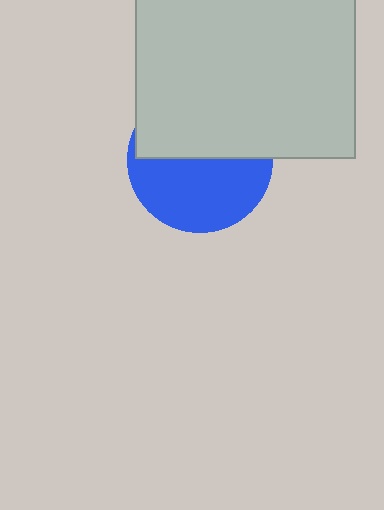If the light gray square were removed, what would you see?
You would see the complete blue circle.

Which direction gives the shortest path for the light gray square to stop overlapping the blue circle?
Moving up gives the shortest separation.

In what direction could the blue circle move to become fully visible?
The blue circle could move down. That would shift it out from behind the light gray square entirely.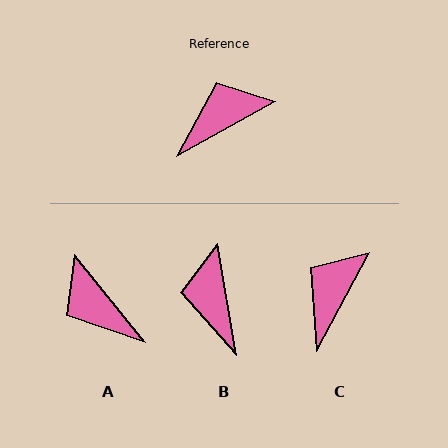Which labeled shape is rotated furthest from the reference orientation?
A, about 100 degrees away.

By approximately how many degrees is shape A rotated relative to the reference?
Approximately 100 degrees counter-clockwise.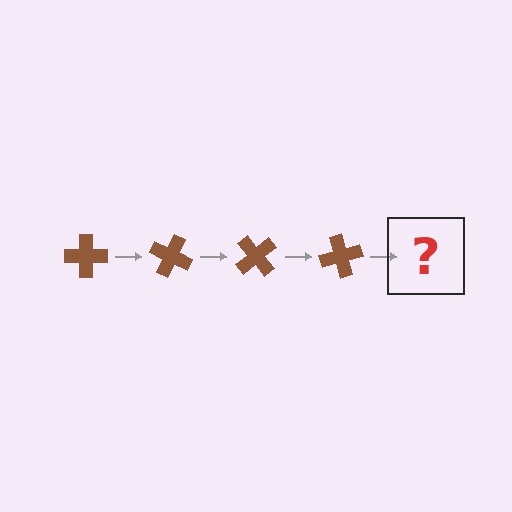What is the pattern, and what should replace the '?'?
The pattern is that the cross rotates 25 degrees each step. The '?' should be a brown cross rotated 100 degrees.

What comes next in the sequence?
The next element should be a brown cross rotated 100 degrees.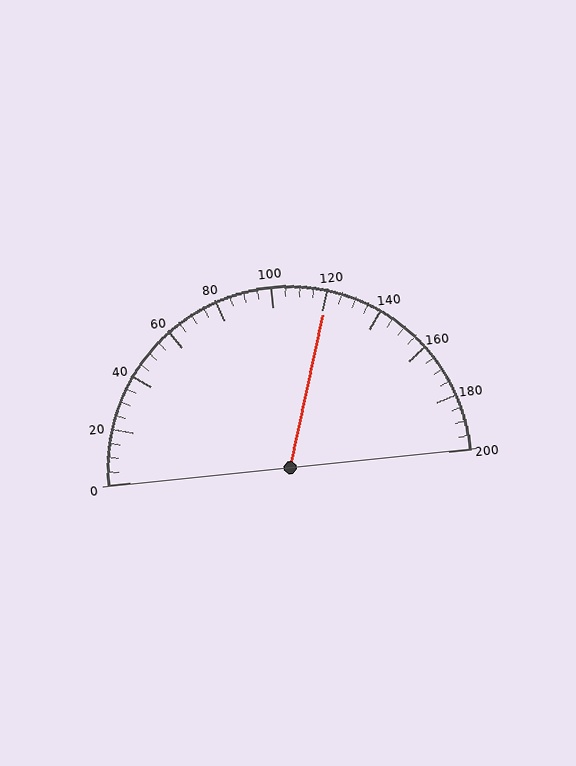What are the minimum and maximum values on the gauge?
The gauge ranges from 0 to 200.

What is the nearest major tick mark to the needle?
The nearest major tick mark is 120.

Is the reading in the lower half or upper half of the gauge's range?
The reading is in the upper half of the range (0 to 200).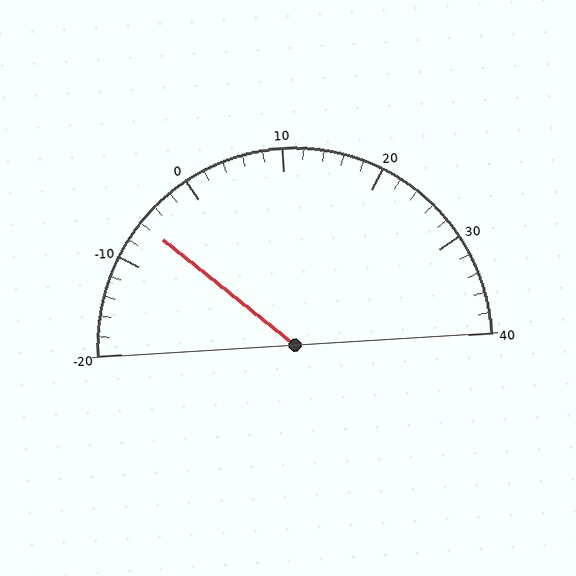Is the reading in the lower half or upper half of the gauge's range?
The reading is in the lower half of the range (-20 to 40).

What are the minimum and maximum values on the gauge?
The gauge ranges from -20 to 40.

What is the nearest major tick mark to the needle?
The nearest major tick mark is -10.